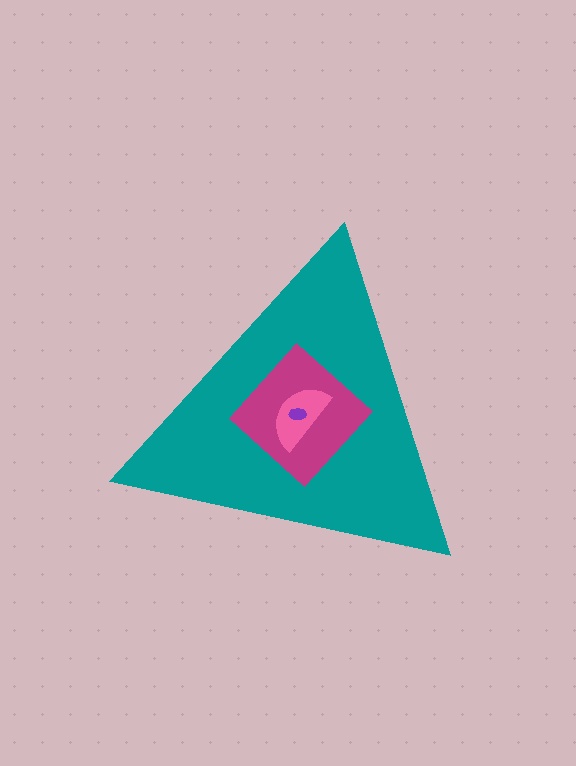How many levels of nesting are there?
4.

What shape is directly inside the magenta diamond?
The pink semicircle.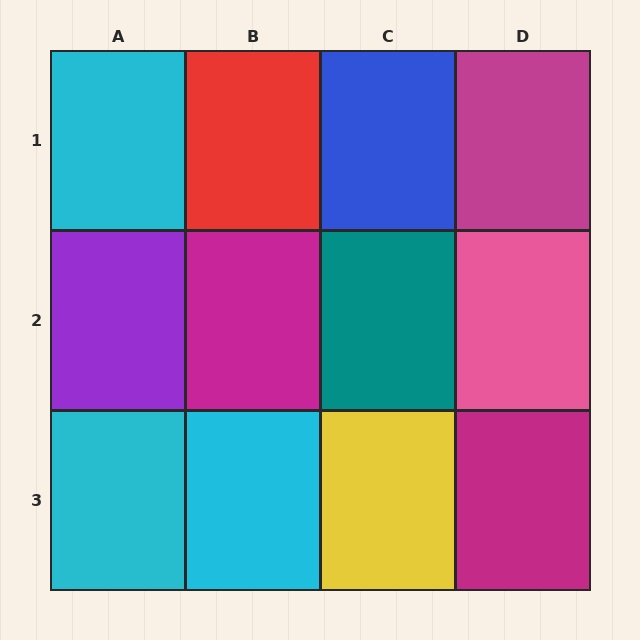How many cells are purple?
1 cell is purple.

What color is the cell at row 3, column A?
Cyan.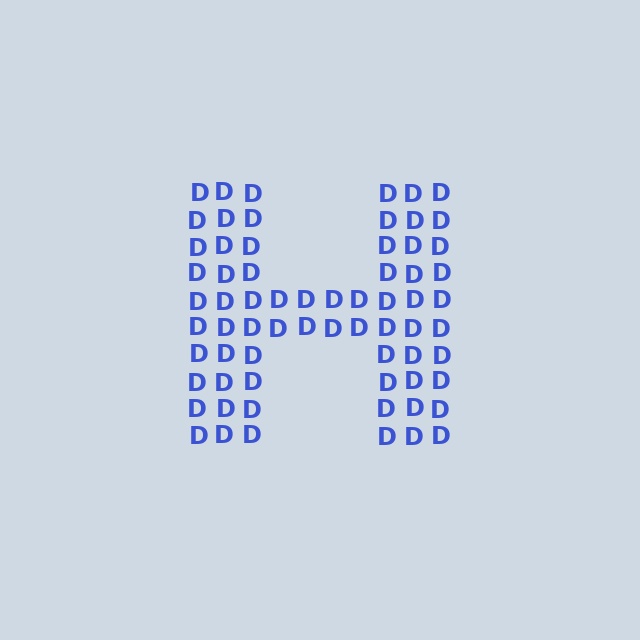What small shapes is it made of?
It is made of small letter D's.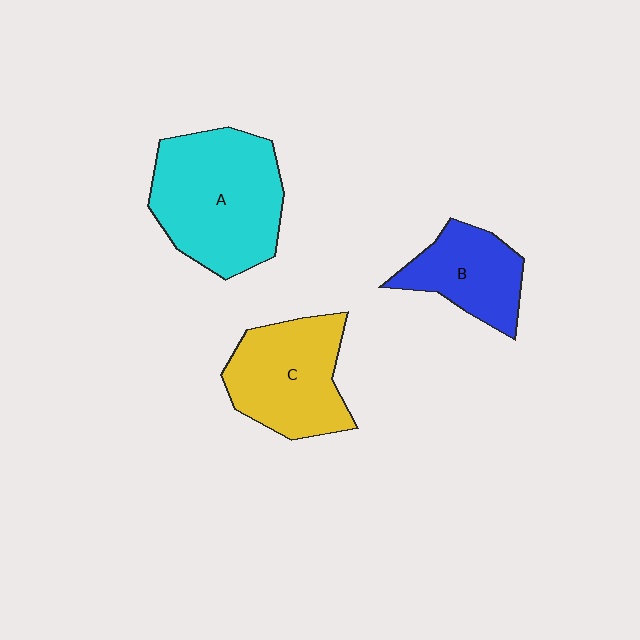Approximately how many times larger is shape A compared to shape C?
Approximately 1.3 times.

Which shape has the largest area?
Shape A (cyan).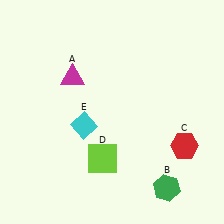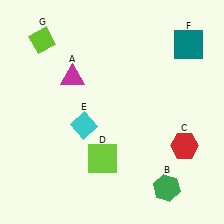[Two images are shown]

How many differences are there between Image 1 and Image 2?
There are 2 differences between the two images.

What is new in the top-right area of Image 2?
A teal square (F) was added in the top-right area of Image 2.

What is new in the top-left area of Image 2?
A lime diamond (G) was added in the top-left area of Image 2.